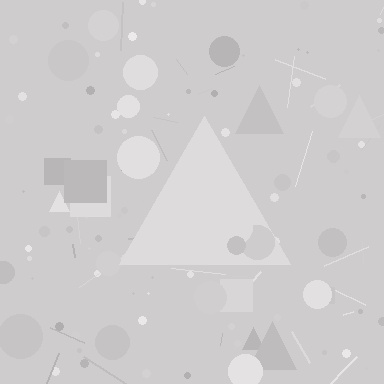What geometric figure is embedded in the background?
A triangle is embedded in the background.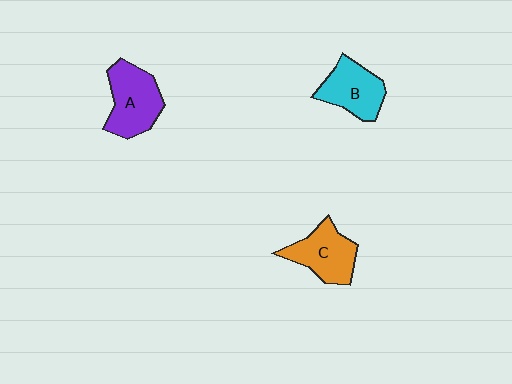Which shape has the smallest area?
Shape B (cyan).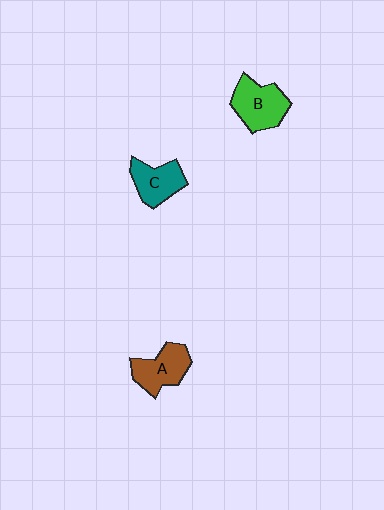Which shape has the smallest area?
Shape C (teal).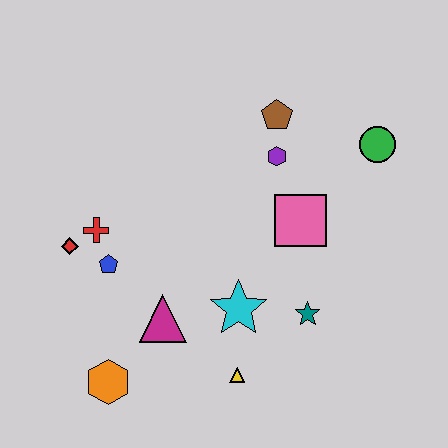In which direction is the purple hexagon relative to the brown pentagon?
The purple hexagon is below the brown pentagon.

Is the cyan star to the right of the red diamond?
Yes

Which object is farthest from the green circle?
The orange hexagon is farthest from the green circle.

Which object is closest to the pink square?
The purple hexagon is closest to the pink square.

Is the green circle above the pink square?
Yes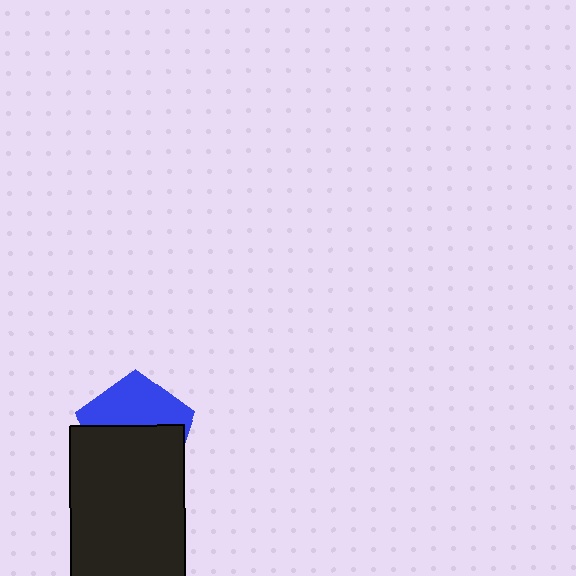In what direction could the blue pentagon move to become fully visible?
The blue pentagon could move up. That would shift it out from behind the black rectangle entirely.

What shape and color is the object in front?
The object in front is a black rectangle.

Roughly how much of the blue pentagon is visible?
A small part of it is visible (roughly 44%).